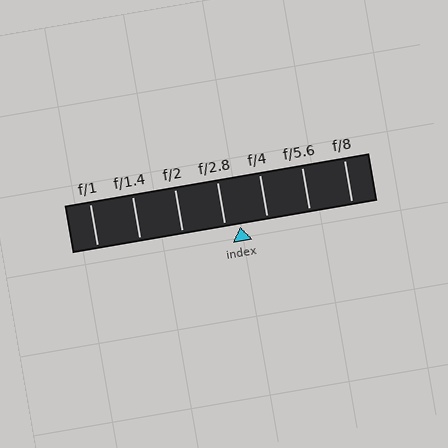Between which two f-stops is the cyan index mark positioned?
The index mark is between f/2.8 and f/4.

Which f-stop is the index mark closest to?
The index mark is closest to f/2.8.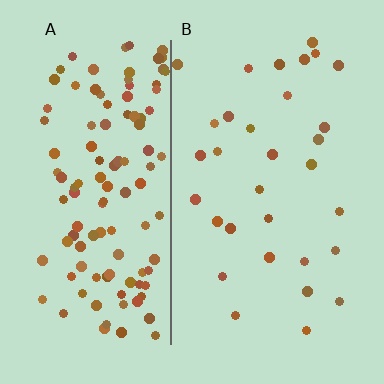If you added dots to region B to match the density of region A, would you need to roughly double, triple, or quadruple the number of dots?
Approximately quadruple.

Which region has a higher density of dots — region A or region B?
A (the left).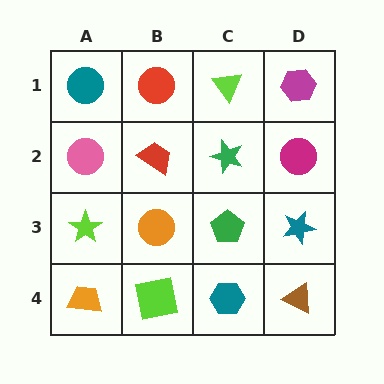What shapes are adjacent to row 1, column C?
A green star (row 2, column C), a red circle (row 1, column B), a magenta hexagon (row 1, column D).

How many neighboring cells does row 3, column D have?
3.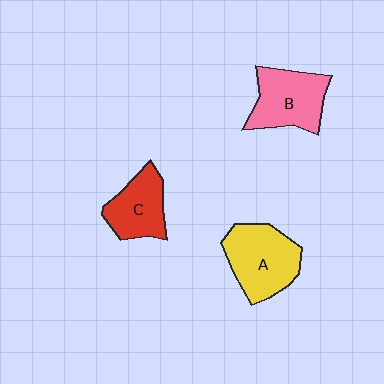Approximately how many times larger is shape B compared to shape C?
Approximately 1.2 times.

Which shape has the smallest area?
Shape C (red).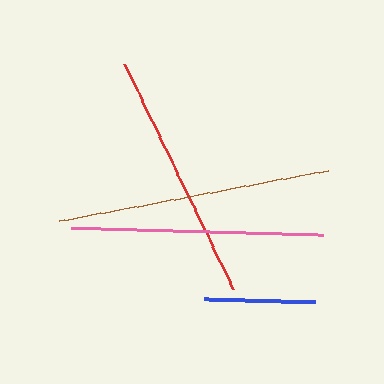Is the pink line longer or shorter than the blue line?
The pink line is longer than the blue line.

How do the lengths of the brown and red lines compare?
The brown and red lines are approximately the same length.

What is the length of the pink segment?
The pink segment is approximately 252 pixels long.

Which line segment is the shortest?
The blue line is the shortest at approximately 111 pixels.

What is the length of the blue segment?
The blue segment is approximately 111 pixels long.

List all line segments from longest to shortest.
From longest to shortest: brown, pink, red, blue.